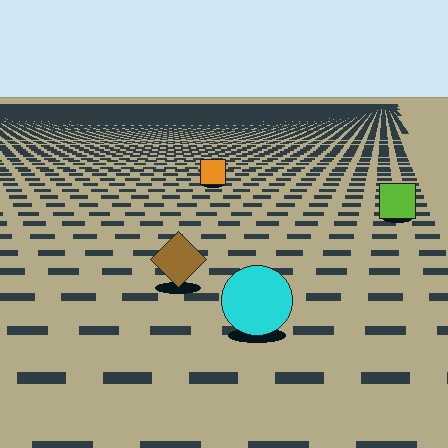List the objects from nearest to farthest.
From nearest to farthest: the cyan circle, the brown diamond, the lime square, the orange square.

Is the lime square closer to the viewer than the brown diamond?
No. The brown diamond is closer — you can tell from the texture gradient: the ground texture is coarser near it.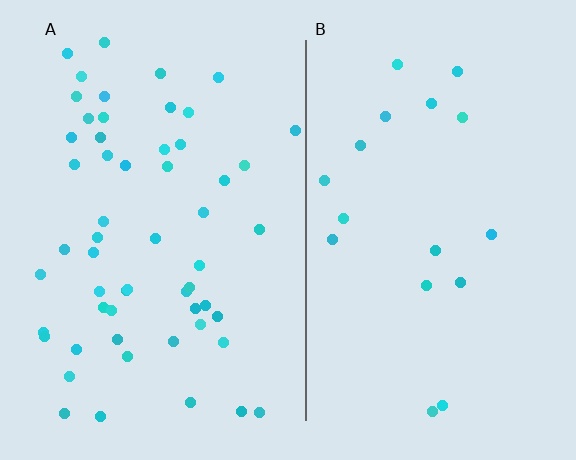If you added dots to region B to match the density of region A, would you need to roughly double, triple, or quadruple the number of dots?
Approximately triple.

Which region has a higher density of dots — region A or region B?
A (the left).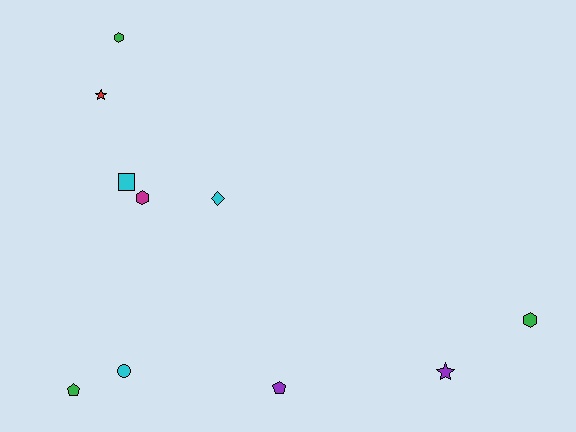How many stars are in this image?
There are 2 stars.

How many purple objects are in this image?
There are 2 purple objects.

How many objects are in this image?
There are 10 objects.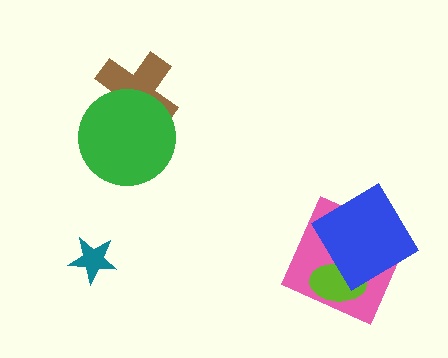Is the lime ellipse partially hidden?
Yes, it is partially covered by another shape.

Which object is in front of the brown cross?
The green circle is in front of the brown cross.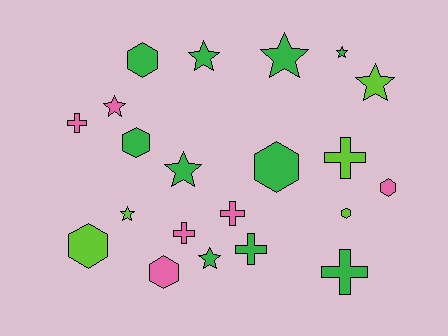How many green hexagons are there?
There are 3 green hexagons.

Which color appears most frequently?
Green, with 10 objects.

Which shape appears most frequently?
Star, with 8 objects.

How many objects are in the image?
There are 21 objects.